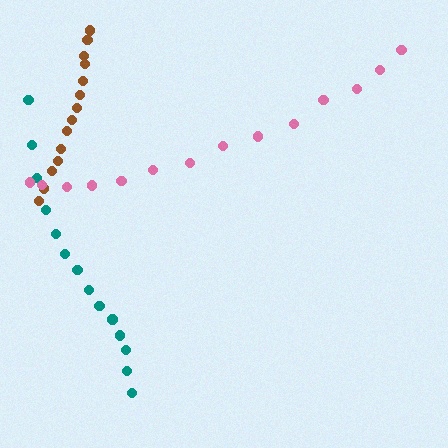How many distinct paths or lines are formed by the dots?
There are 3 distinct paths.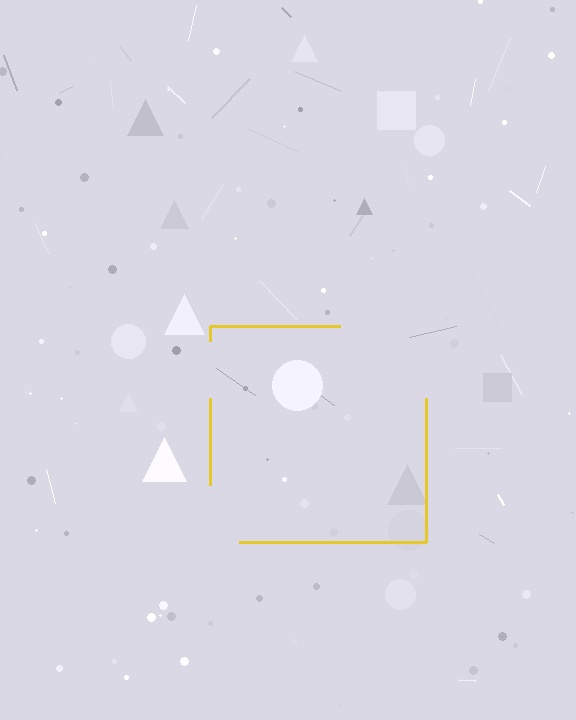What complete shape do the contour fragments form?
The contour fragments form a square.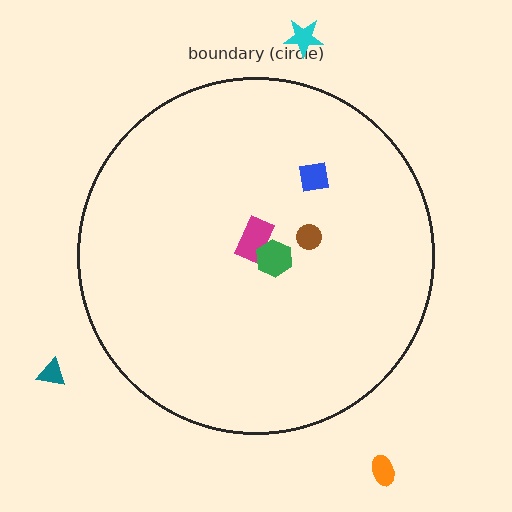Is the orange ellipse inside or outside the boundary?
Outside.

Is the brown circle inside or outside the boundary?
Inside.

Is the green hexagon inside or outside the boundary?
Inside.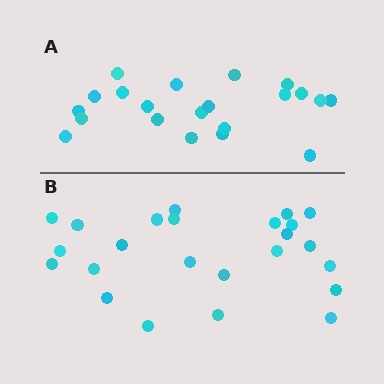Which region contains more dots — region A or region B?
Region B (the bottom region) has more dots.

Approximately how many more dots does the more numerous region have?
Region B has just a few more — roughly 2 or 3 more dots than region A.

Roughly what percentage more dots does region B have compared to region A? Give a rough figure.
About 15% more.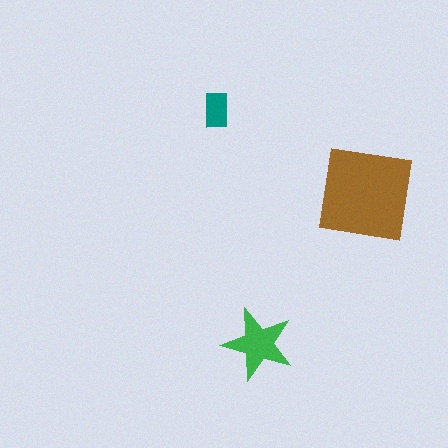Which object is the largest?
The brown square.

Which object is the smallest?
The teal rectangle.